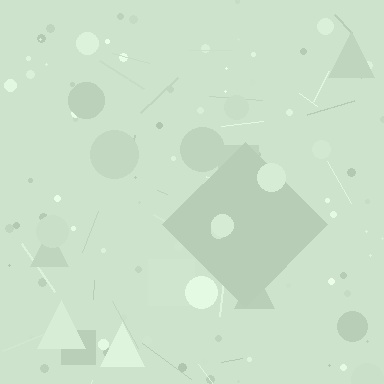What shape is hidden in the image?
A diamond is hidden in the image.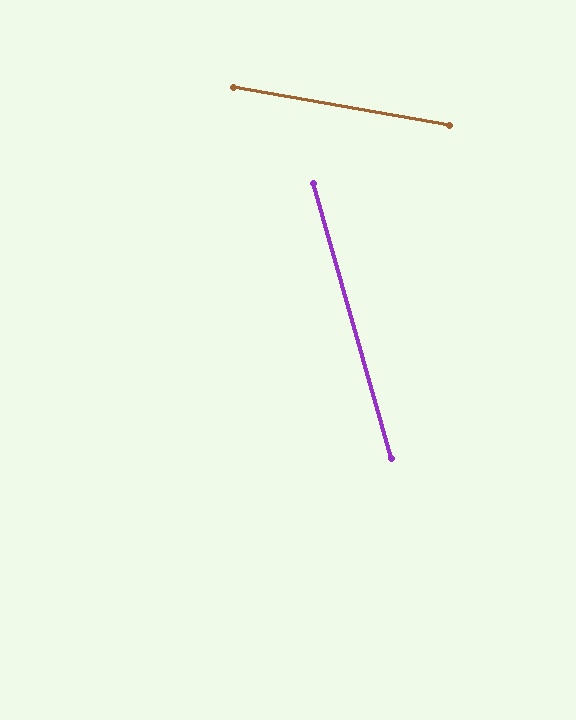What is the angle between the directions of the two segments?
Approximately 64 degrees.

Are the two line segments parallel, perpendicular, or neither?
Neither parallel nor perpendicular — they differ by about 64°.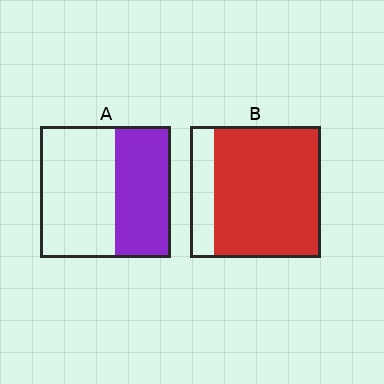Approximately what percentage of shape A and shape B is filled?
A is approximately 45% and B is approximately 80%.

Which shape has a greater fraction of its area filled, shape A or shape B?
Shape B.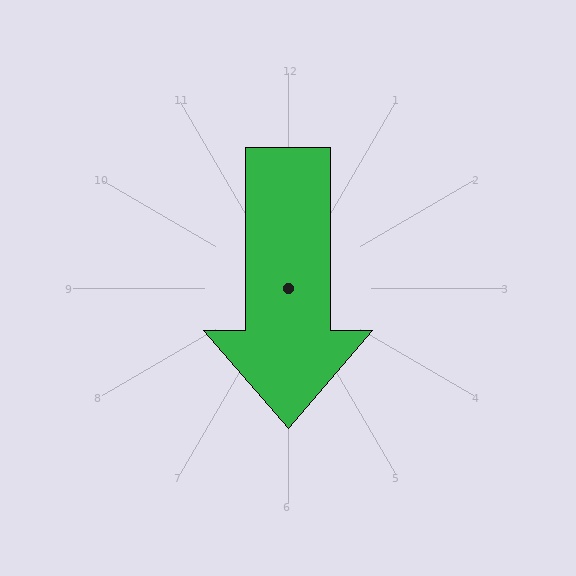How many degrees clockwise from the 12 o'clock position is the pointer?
Approximately 180 degrees.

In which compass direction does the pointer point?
South.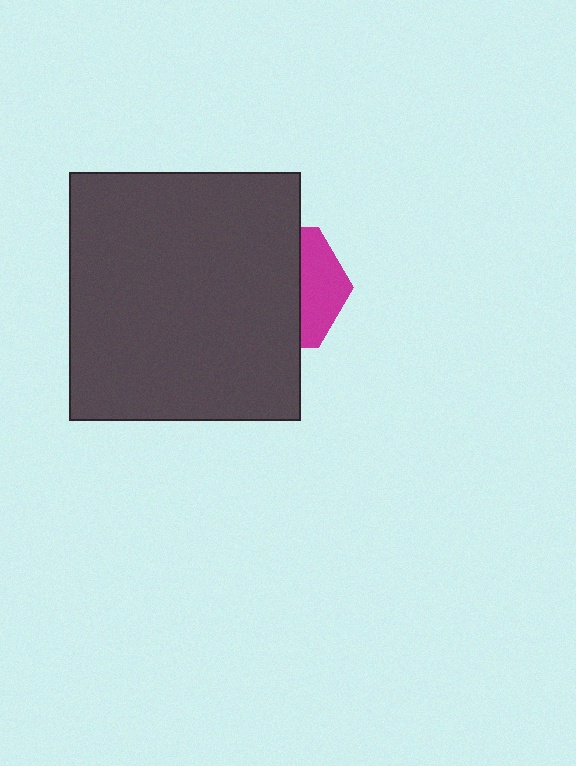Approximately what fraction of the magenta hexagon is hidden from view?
Roughly 66% of the magenta hexagon is hidden behind the dark gray rectangle.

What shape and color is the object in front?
The object in front is a dark gray rectangle.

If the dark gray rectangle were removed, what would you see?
You would see the complete magenta hexagon.